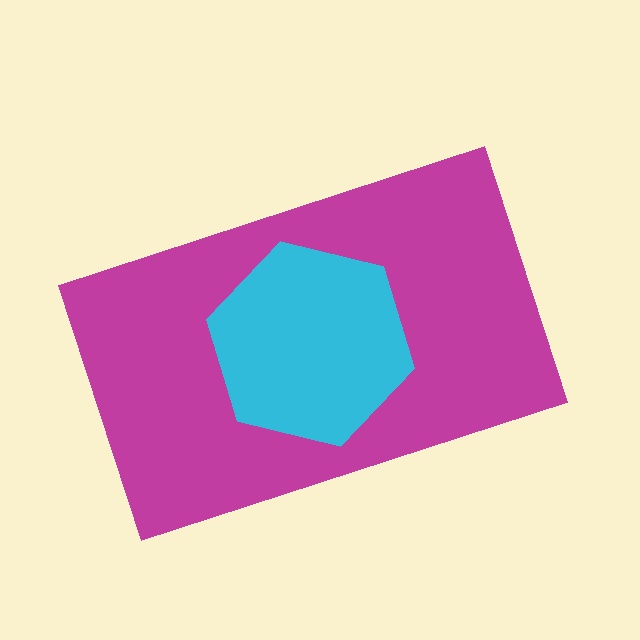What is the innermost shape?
The cyan hexagon.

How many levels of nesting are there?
2.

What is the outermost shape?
The magenta rectangle.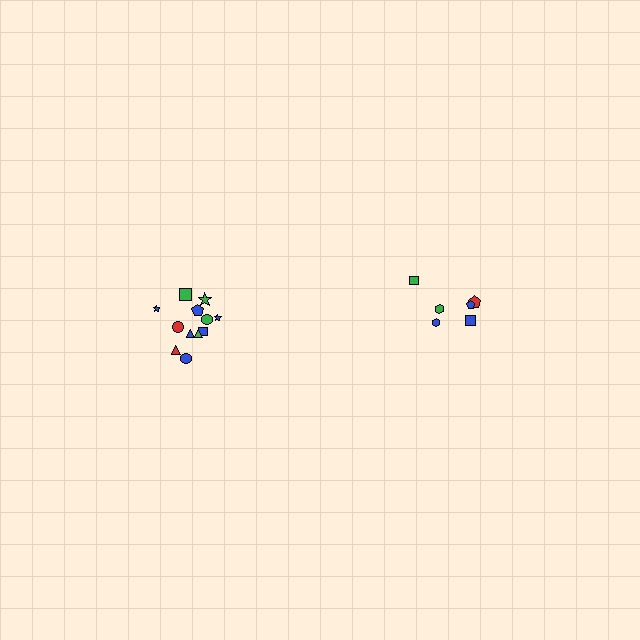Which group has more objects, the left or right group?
The left group.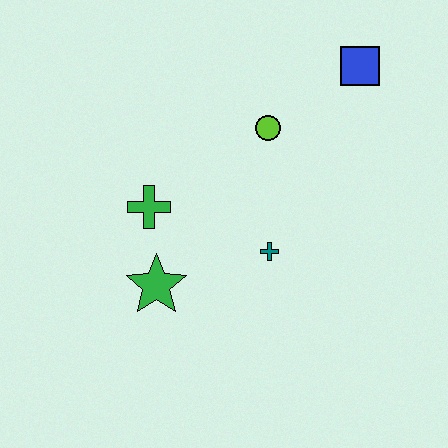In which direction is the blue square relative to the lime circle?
The blue square is to the right of the lime circle.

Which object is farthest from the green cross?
The blue square is farthest from the green cross.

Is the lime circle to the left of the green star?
No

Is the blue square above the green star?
Yes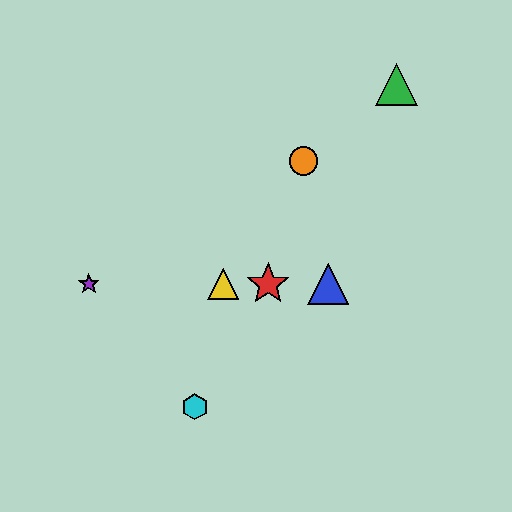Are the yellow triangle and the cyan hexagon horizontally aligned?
No, the yellow triangle is at y≈284 and the cyan hexagon is at y≈407.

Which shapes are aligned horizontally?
The red star, the blue triangle, the yellow triangle, the purple star are aligned horizontally.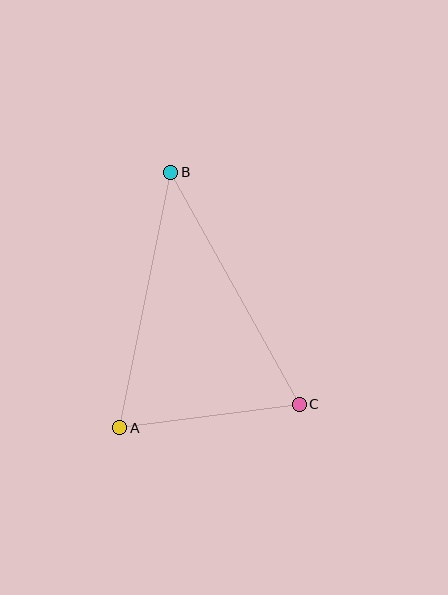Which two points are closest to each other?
Points A and C are closest to each other.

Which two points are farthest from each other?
Points B and C are farthest from each other.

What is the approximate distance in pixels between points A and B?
The distance between A and B is approximately 260 pixels.